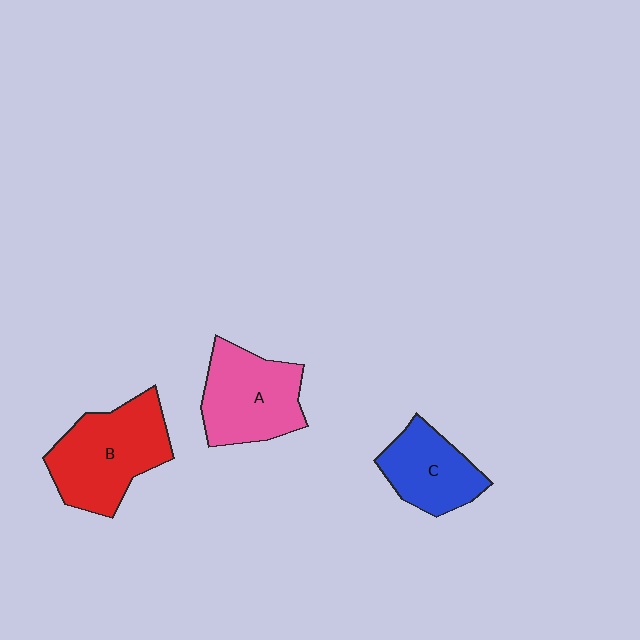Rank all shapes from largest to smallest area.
From largest to smallest: B (red), A (pink), C (blue).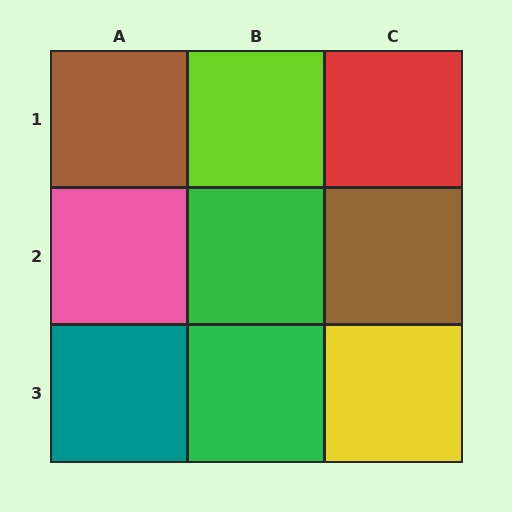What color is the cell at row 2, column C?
Brown.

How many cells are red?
1 cell is red.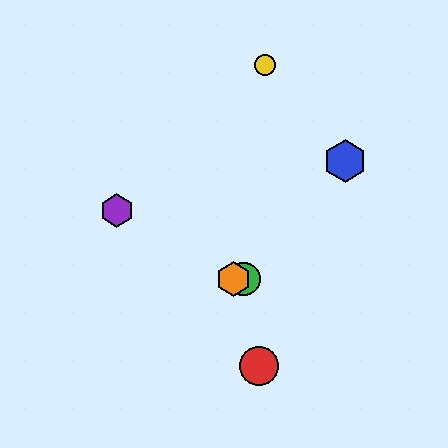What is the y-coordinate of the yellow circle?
The yellow circle is at y≈65.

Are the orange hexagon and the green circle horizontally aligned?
Yes, both are at y≈279.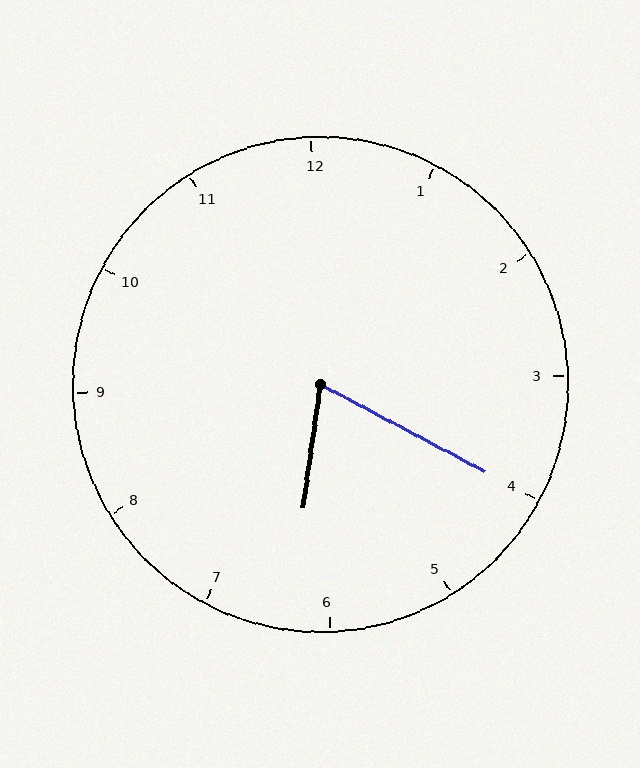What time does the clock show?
6:20.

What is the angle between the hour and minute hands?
Approximately 70 degrees.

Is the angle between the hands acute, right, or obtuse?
It is acute.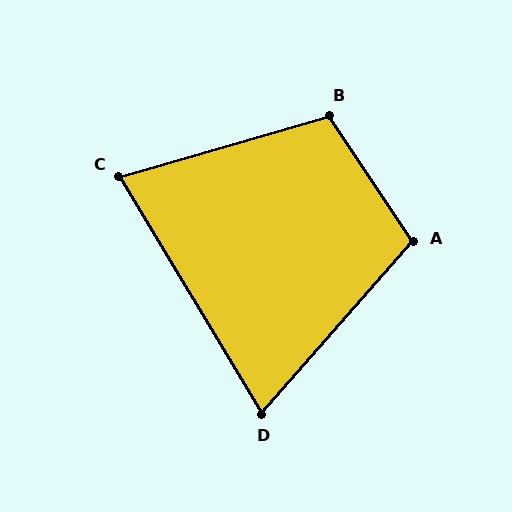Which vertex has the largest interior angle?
B, at approximately 108 degrees.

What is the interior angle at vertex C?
Approximately 75 degrees (acute).